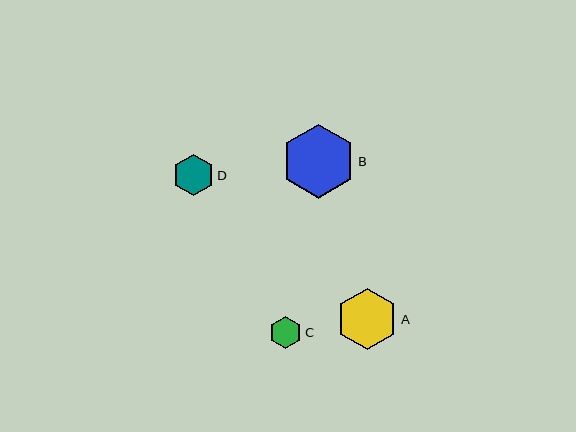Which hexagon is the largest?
Hexagon B is the largest with a size of approximately 74 pixels.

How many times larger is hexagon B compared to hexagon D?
Hexagon B is approximately 1.8 times the size of hexagon D.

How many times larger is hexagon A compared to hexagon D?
Hexagon A is approximately 1.5 times the size of hexagon D.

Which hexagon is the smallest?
Hexagon C is the smallest with a size of approximately 32 pixels.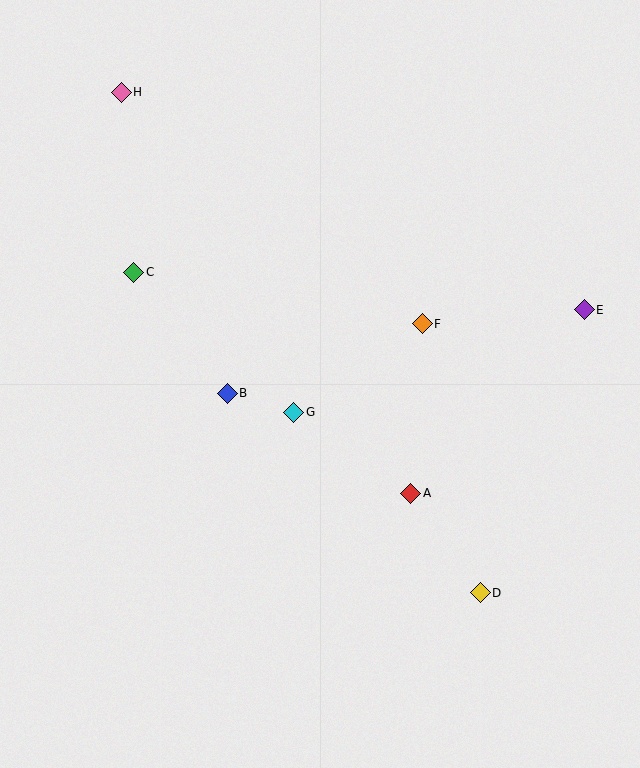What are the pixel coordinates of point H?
Point H is at (121, 92).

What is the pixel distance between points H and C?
The distance between H and C is 180 pixels.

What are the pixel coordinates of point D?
Point D is at (480, 593).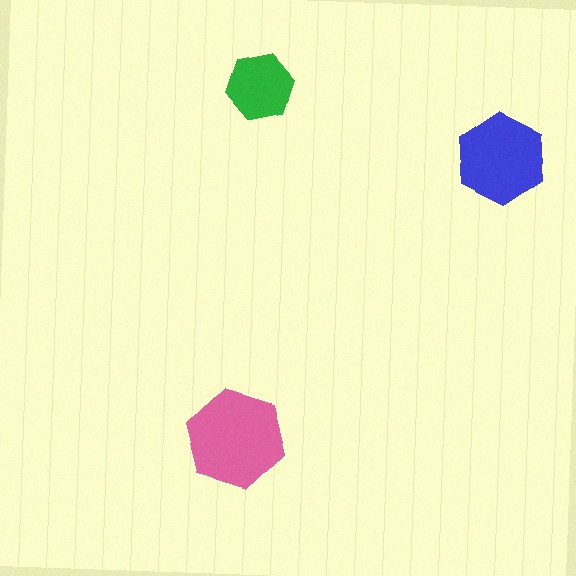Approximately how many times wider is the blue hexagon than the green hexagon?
About 1.5 times wider.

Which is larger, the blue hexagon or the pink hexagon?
The pink one.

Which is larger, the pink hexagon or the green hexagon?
The pink one.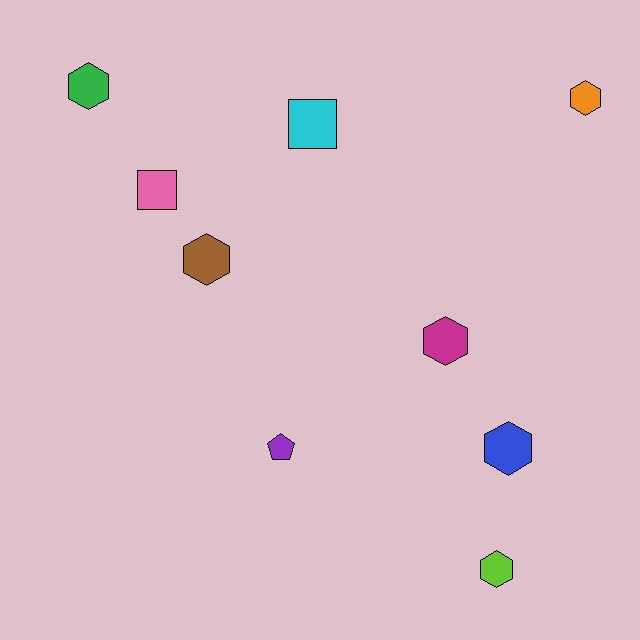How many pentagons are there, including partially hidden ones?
There is 1 pentagon.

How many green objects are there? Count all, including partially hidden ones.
There is 1 green object.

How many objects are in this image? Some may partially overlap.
There are 9 objects.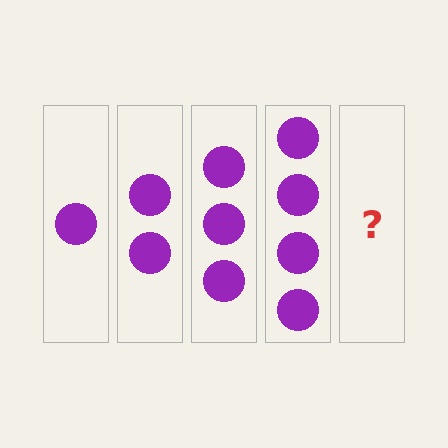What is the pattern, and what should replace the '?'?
The pattern is that each step adds one more circle. The '?' should be 5 circles.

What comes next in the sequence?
The next element should be 5 circles.